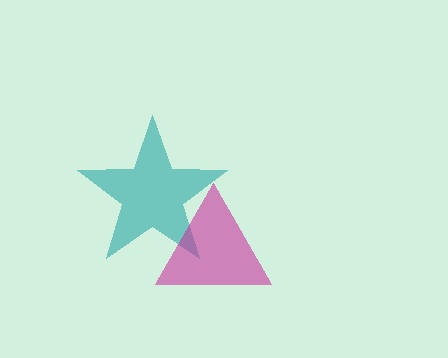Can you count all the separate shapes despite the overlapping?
Yes, there are 2 separate shapes.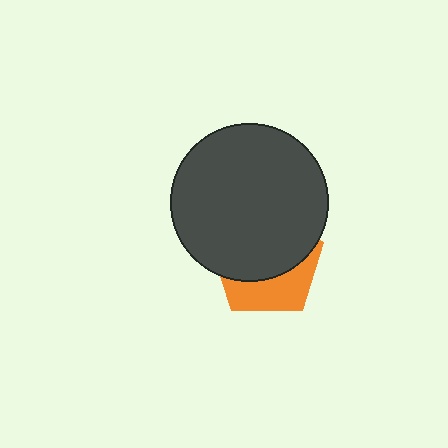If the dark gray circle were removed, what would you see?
You would see the complete orange pentagon.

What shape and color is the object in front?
The object in front is a dark gray circle.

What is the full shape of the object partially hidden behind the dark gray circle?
The partially hidden object is an orange pentagon.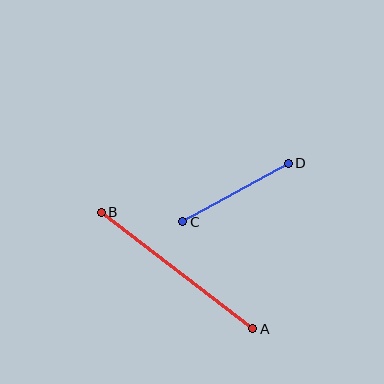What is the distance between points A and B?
The distance is approximately 191 pixels.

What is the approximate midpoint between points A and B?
The midpoint is at approximately (177, 270) pixels.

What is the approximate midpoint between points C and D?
The midpoint is at approximately (236, 192) pixels.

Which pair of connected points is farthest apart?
Points A and B are farthest apart.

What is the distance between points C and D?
The distance is approximately 120 pixels.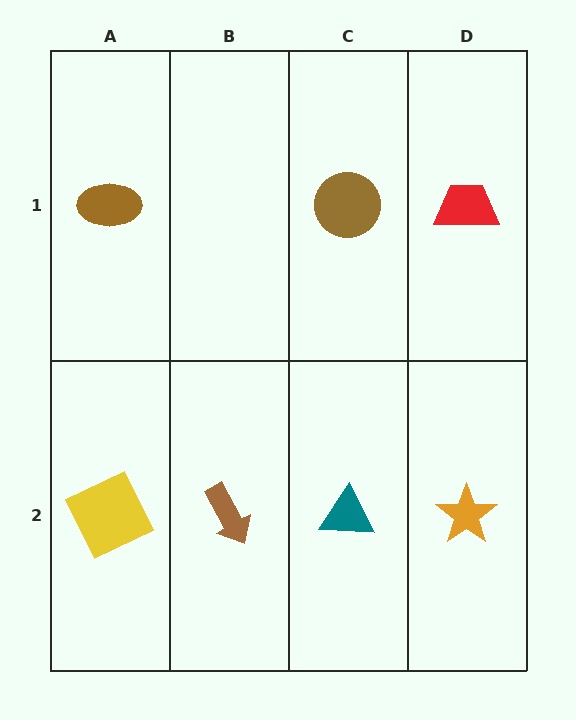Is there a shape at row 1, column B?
No, that cell is empty.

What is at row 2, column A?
A yellow square.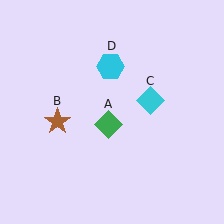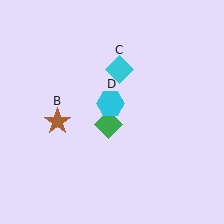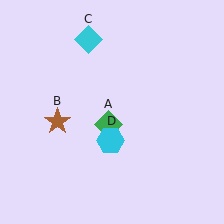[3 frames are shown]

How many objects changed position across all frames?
2 objects changed position: cyan diamond (object C), cyan hexagon (object D).